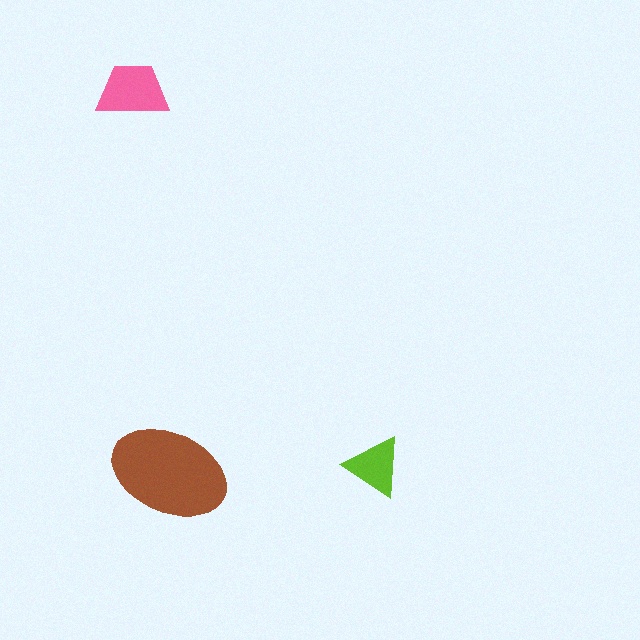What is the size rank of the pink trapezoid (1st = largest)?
2nd.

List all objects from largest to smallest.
The brown ellipse, the pink trapezoid, the lime triangle.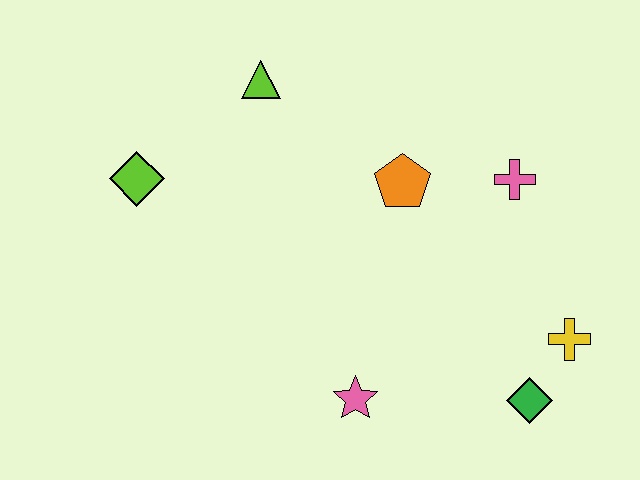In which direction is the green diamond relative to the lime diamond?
The green diamond is to the right of the lime diamond.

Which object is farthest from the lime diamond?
The yellow cross is farthest from the lime diamond.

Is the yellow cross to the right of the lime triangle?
Yes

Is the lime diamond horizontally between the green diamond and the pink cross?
No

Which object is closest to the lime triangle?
The lime diamond is closest to the lime triangle.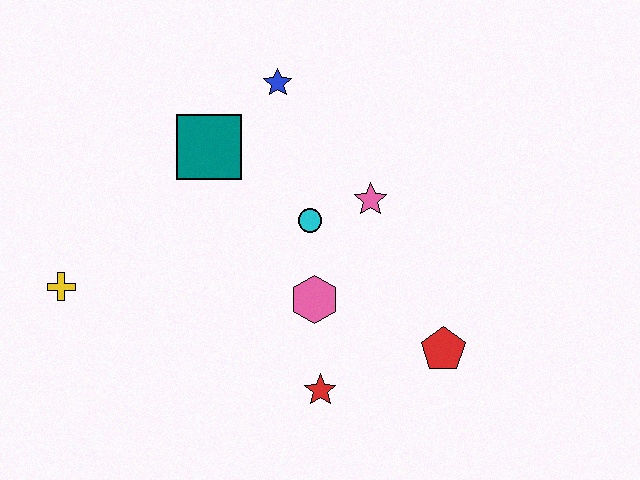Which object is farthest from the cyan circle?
The yellow cross is farthest from the cyan circle.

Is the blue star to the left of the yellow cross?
No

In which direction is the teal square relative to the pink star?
The teal square is to the left of the pink star.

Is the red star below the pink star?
Yes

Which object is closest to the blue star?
The teal square is closest to the blue star.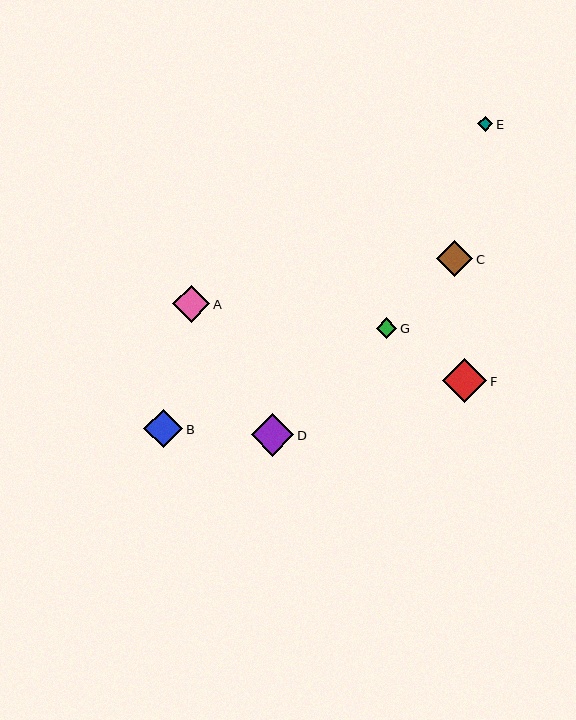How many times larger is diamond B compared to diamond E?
Diamond B is approximately 2.5 times the size of diamond E.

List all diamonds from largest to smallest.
From largest to smallest: F, D, B, A, C, G, E.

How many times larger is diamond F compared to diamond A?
Diamond F is approximately 1.2 times the size of diamond A.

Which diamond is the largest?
Diamond F is the largest with a size of approximately 44 pixels.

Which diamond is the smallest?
Diamond E is the smallest with a size of approximately 15 pixels.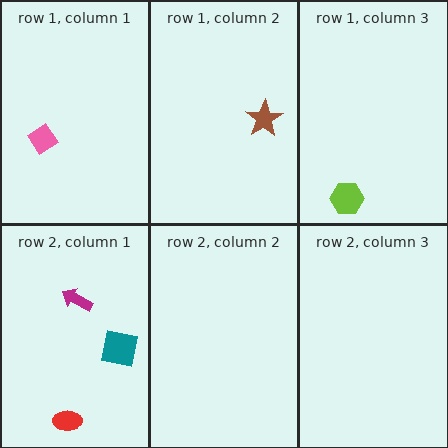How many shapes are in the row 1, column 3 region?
1.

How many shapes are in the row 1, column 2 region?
1.